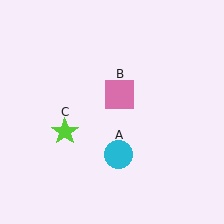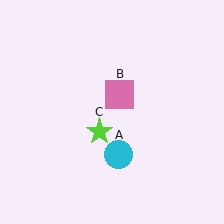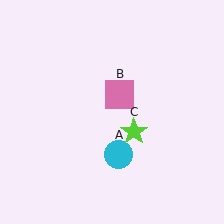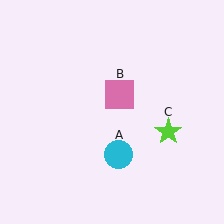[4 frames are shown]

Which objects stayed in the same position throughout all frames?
Cyan circle (object A) and pink square (object B) remained stationary.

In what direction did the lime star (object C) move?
The lime star (object C) moved right.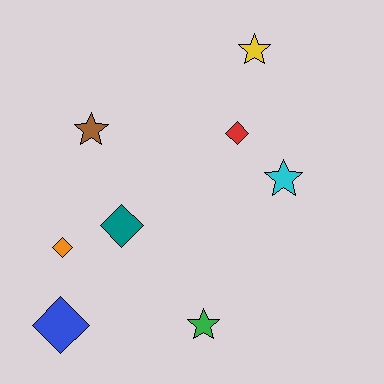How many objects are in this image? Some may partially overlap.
There are 8 objects.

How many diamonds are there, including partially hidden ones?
There are 4 diamonds.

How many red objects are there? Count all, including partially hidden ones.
There is 1 red object.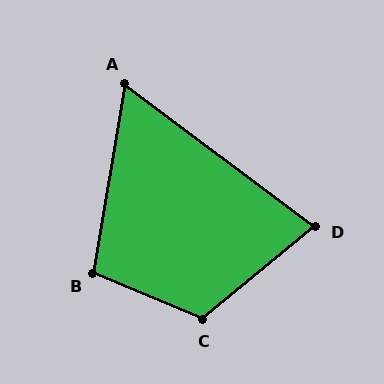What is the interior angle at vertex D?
Approximately 76 degrees (acute).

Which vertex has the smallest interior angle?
A, at approximately 62 degrees.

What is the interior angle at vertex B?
Approximately 104 degrees (obtuse).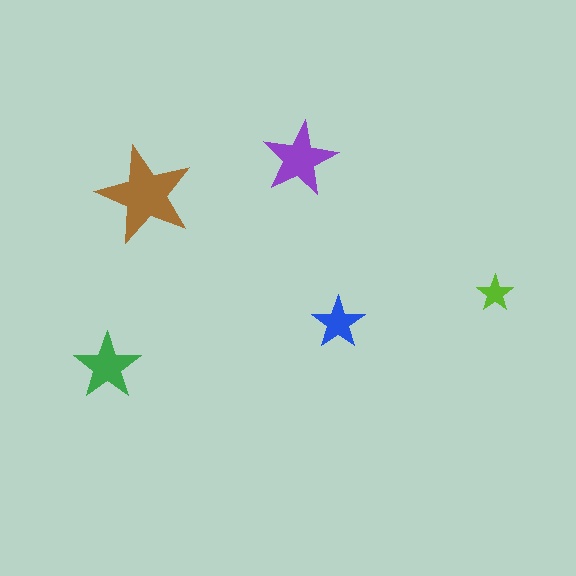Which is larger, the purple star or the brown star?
The brown one.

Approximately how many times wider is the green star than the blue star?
About 1.5 times wider.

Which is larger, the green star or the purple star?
The purple one.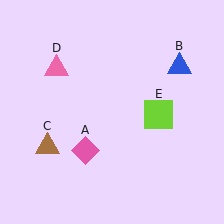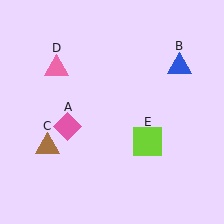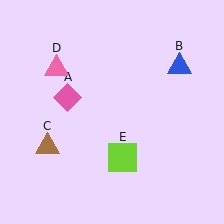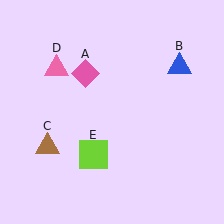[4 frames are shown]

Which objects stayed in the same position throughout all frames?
Blue triangle (object B) and brown triangle (object C) and pink triangle (object D) remained stationary.